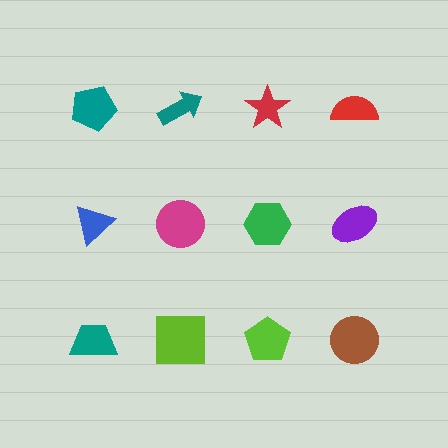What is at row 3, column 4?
A brown circle.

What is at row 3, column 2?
A lime square.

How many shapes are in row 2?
4 shapes.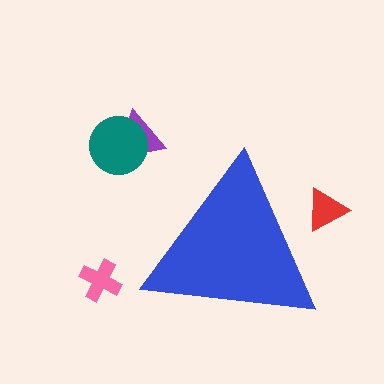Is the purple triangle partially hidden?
No, the purple triangle is fully visible.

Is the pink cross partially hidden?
No, the pink cross is fully visible.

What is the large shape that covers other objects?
A blue triangle.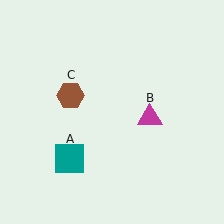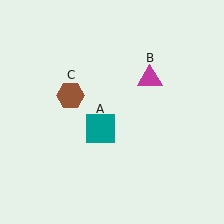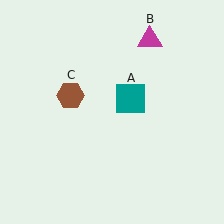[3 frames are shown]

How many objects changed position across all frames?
2 objects changed position: teal square (object A), magenta triangle (object B).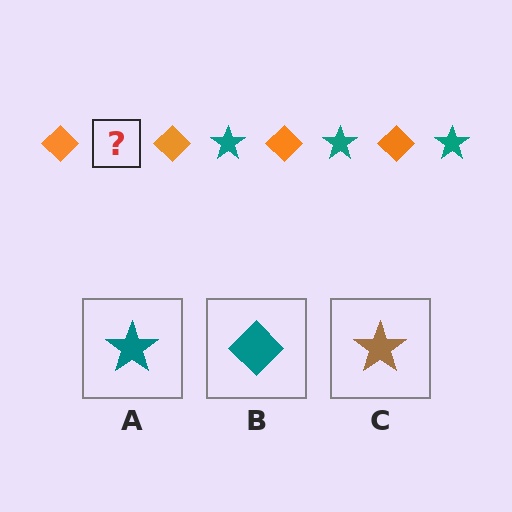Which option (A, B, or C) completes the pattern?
A.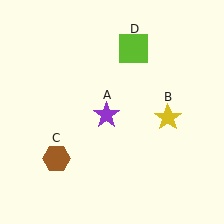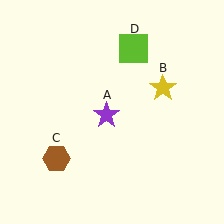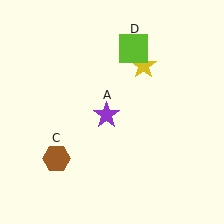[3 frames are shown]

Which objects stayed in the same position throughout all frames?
Purple star (object A) and brown hexagon (object C) and lime square (object D) remained stationary.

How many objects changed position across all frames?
1 object changed position: yellow star (object B).